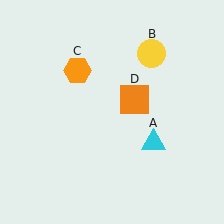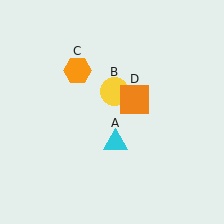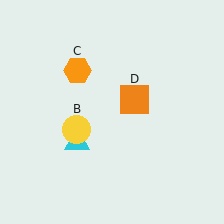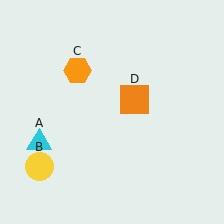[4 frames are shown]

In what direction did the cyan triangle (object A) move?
The cyan triangle (object A) moved left.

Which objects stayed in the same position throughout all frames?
Orange hexagon (object C) and orange square (object D) remained stationary.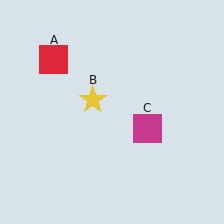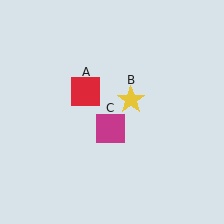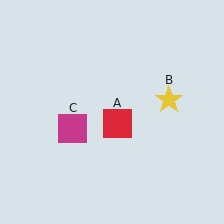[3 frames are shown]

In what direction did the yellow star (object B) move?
The yellow star (object B) moved right.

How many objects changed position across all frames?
3 objects changed position: red square (object A), yellow star (object B), magenta square (object C).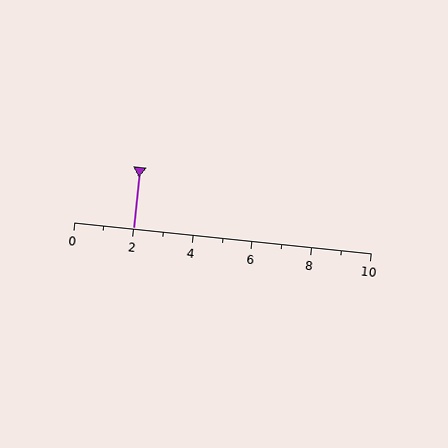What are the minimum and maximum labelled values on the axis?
The axis runs from 0 to 10.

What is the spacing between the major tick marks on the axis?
The major ticks are spaced 2 apart.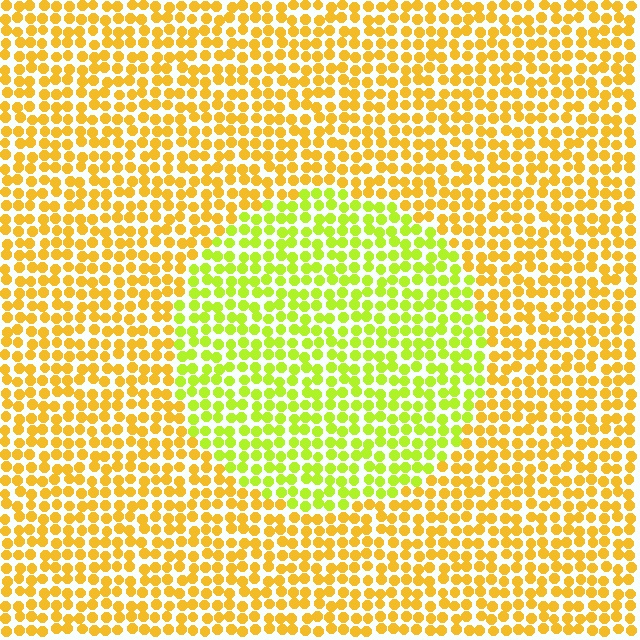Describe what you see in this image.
The image is filled with small yellow elements in a uniform arrangement. A circle-shaped region is visible where the elements are tinted to a slightly different hue, forming a subtle color boundary.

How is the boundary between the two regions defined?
The boundary is defined purely by a slight shift in hue (about 37 degrees). Spacing, size, and orientation are identical on both sides.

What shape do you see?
I see a circle.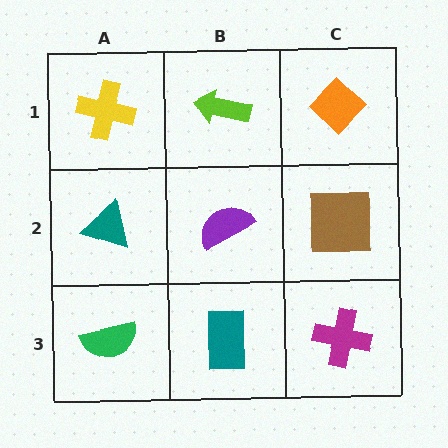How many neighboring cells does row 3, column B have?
3.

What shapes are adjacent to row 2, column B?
A lime arrow (row 1, column B), a teal rectangle (row 3, column B), a teal triangle (row 2, column A), a brown square (row 2, column C).